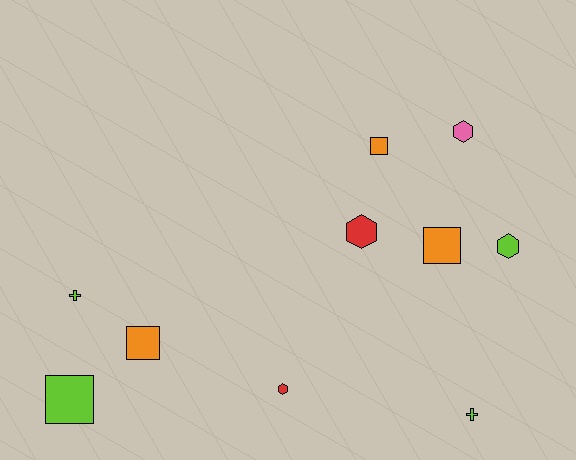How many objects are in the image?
There are 10 objects.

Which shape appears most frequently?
Square, with 4 objects.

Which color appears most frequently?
Lime, with 4 objects.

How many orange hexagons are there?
There are no orange hexagons.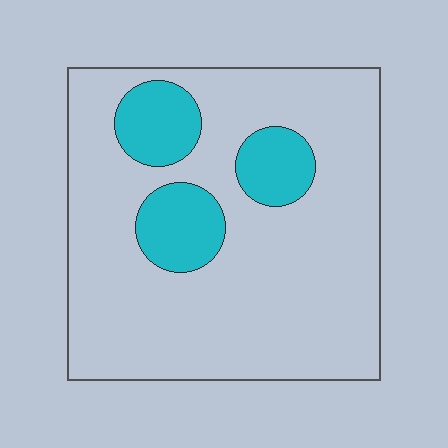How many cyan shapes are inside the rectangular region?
3.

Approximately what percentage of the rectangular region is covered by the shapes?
Approximately 20%.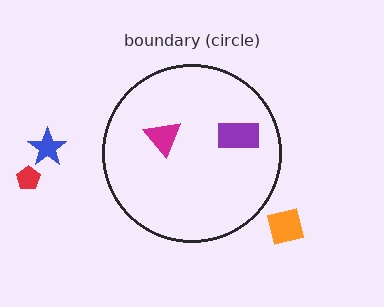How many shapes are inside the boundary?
2 inside, 3 outside.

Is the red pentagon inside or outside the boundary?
Outside.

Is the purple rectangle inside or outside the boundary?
Inside.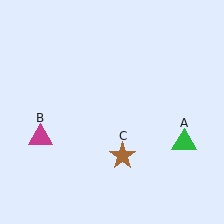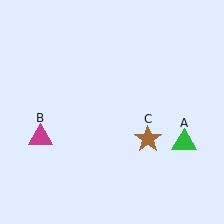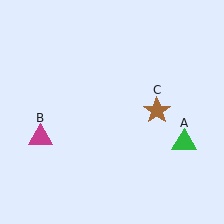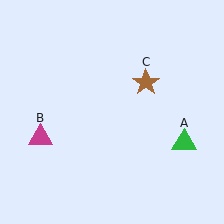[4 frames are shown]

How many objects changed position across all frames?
1 object changed position: brown star (object C).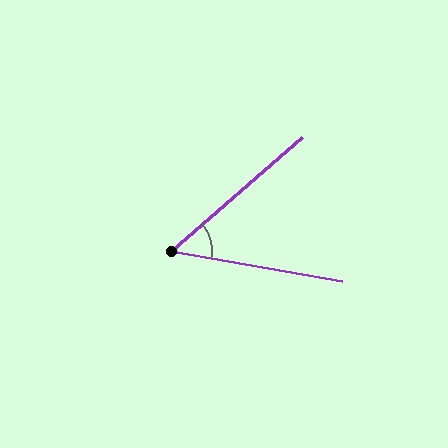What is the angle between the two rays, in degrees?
Approximately 51 degrees.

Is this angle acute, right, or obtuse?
It is acute.